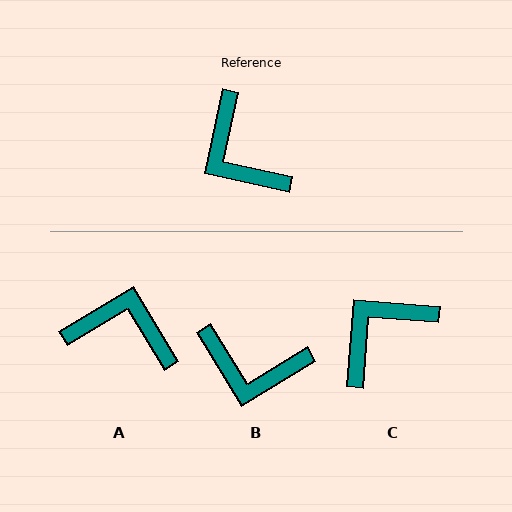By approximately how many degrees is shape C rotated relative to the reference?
Approximately 82 degrees clockwise.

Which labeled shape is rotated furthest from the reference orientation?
A, about 137 degrees away.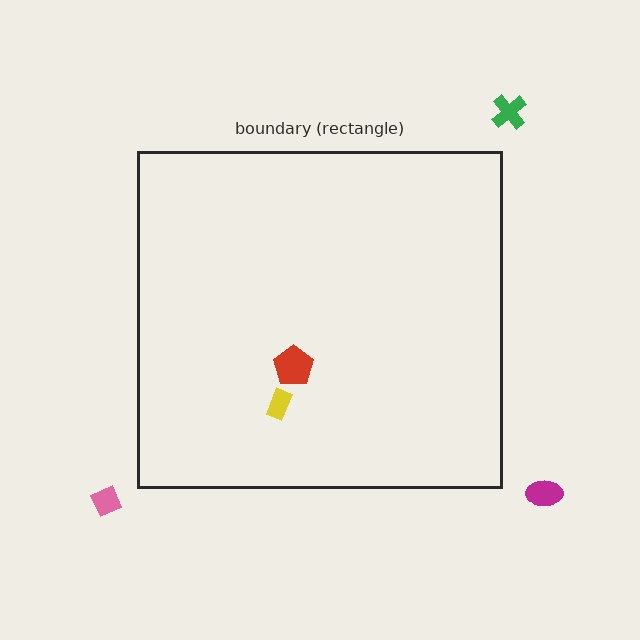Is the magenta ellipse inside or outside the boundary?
Outside.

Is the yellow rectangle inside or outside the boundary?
Inside.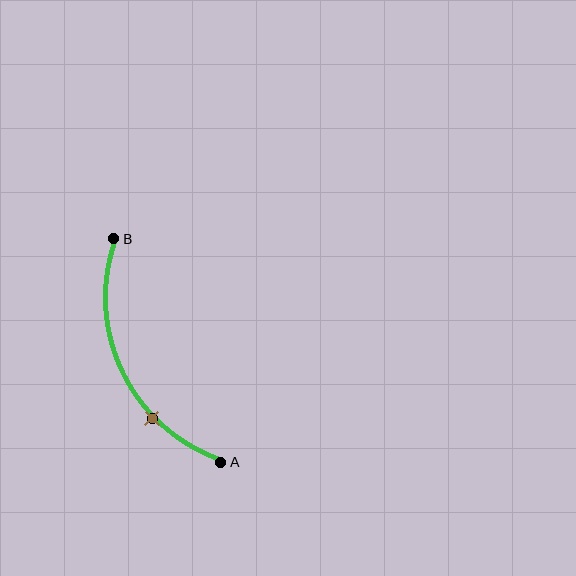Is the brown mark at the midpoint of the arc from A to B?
No. The brown mark lies on the arc but is closer to endpoint A. The arc midpoint would be at the point on the curve equidistant along the arc from both A and B.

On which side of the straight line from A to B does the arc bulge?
The arc bulges to the left of the straight line connecting A and B.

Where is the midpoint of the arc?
The arc midpoint is the point on the curve farthest from the straight line joining A and B. It sits to the left of that line.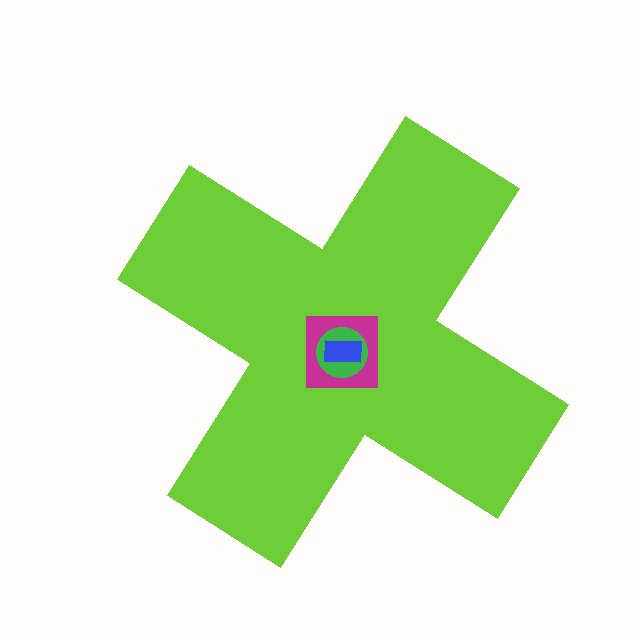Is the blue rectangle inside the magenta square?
Yes.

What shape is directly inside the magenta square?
The green circle.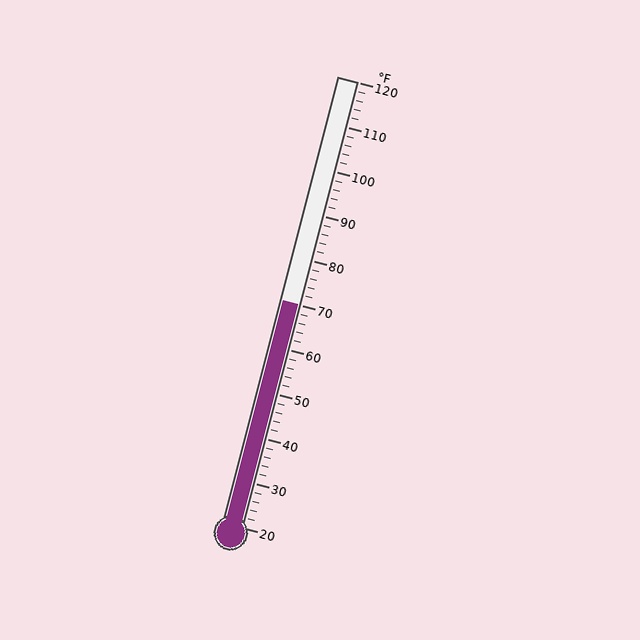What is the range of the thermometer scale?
The thermometer scale ranges from 20°F to 120°F.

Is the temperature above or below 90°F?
The temperature is below 90°F.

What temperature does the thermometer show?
The thermometer shows approximately 70°F.